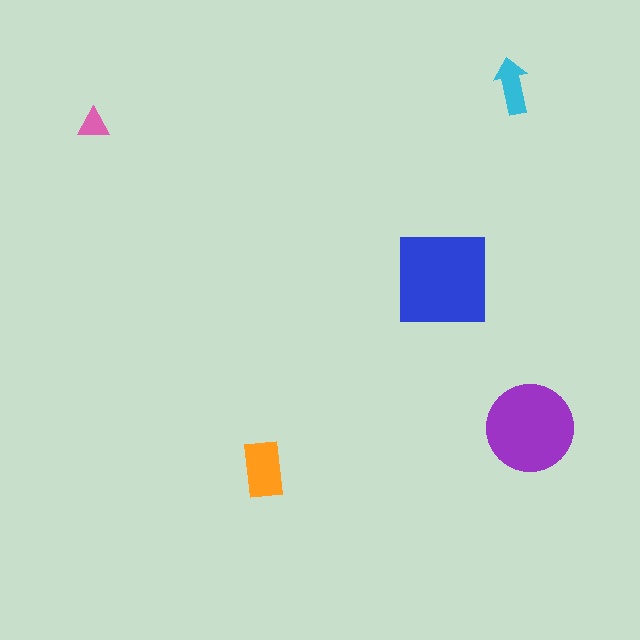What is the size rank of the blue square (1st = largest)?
1st.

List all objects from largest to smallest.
The blue square, the purple circle, the orange rectangle, the cyan arrow, the pink triangle.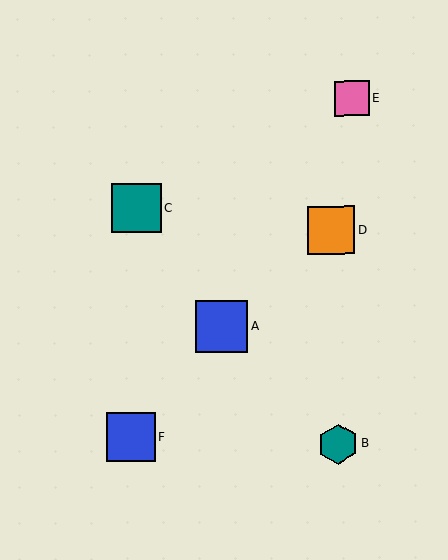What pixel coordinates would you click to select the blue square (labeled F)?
Click at (131, 437) to select the blue square F.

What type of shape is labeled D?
Shape D is an orange square.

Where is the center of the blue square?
The center of the blue square is at (131, 437).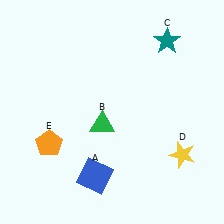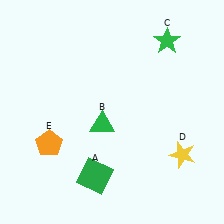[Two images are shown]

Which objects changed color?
A changed from blue to green. C changed from teal to green.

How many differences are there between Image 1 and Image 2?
There are 2 differences between the two images.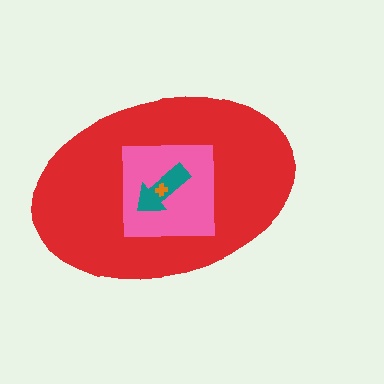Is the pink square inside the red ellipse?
Yes.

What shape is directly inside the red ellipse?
The pink square.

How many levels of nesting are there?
4.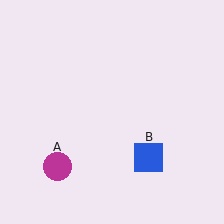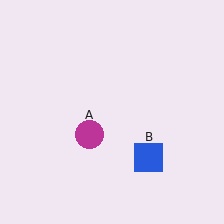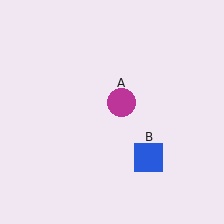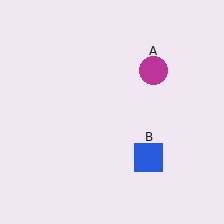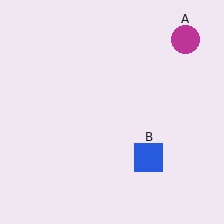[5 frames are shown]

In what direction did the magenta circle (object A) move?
The magenta circle (object A) moved up and to the right.